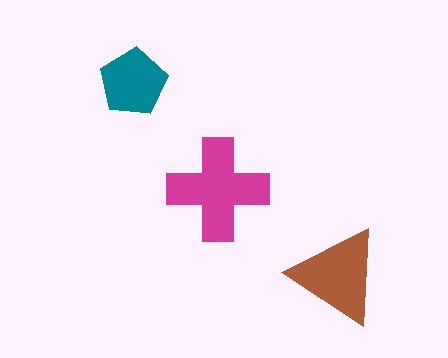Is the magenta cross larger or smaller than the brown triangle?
Larger.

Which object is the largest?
The magenta cross.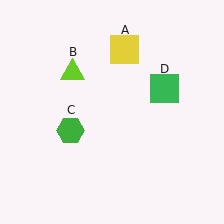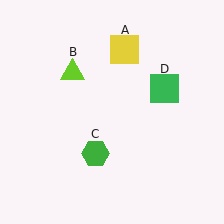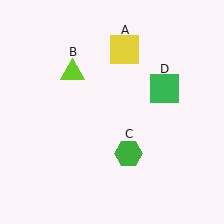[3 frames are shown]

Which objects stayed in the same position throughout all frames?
Yellow square (object A) and lime triangle (object B) and green square (object D) remained stationary.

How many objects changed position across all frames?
1 object changed position: green hexagon (object C).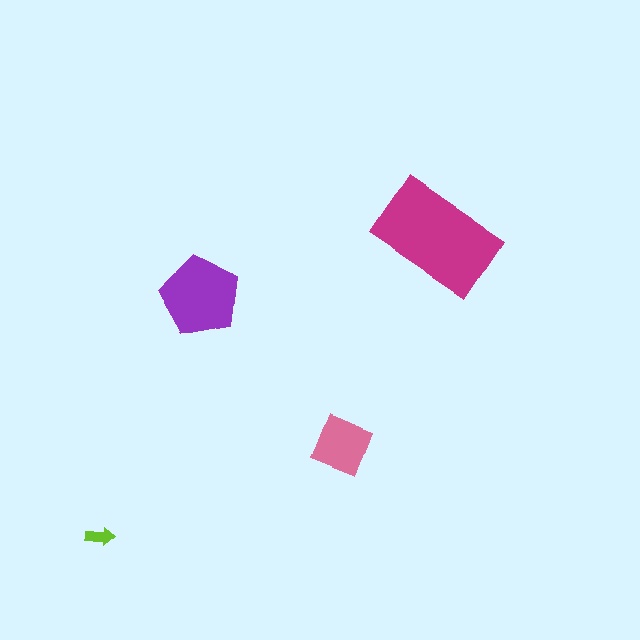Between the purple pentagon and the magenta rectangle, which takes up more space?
The magenta rectangle.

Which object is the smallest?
The lime arrow.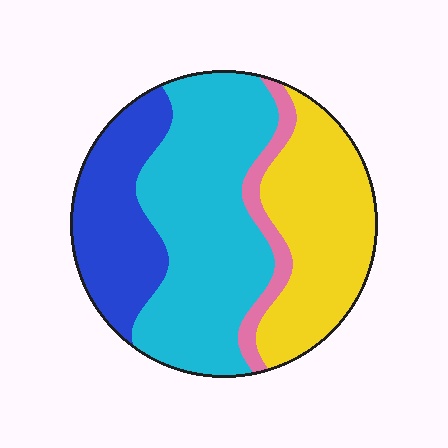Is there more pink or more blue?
Blue.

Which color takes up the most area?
Cyan, at roughly 40%.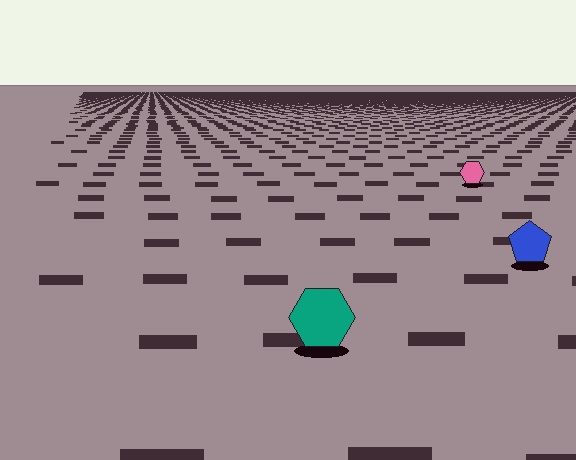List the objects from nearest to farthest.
From nearest to farthest: the teal hexagon, the blue pentagon, the pink hexagon.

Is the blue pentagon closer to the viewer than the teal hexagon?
No. The teal hexagon is closer — you can tell from the texture gradient: the ground texture is coarser near it.